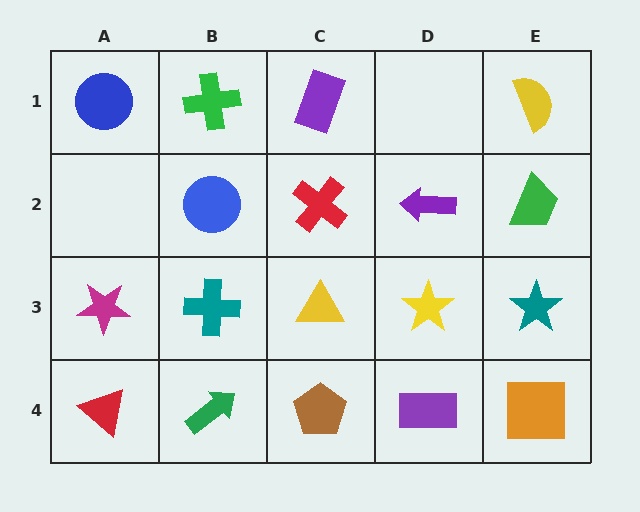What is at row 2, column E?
A green trapezoid.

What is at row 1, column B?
A green cross.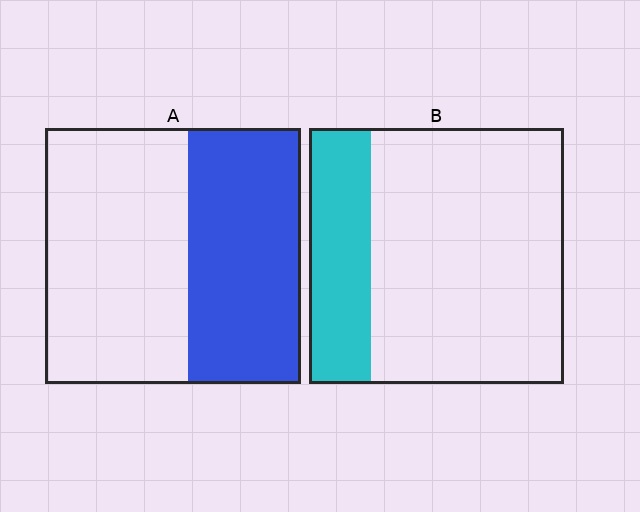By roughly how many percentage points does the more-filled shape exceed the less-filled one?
By roughly 20 percentage points (A over B).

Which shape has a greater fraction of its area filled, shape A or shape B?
Shape A.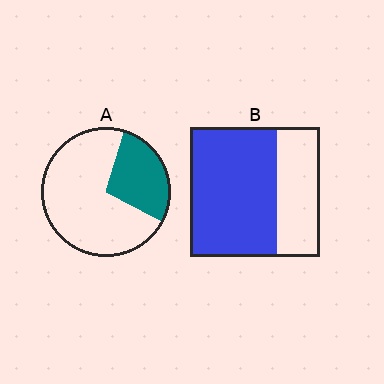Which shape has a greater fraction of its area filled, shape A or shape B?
Shape B.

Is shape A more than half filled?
No.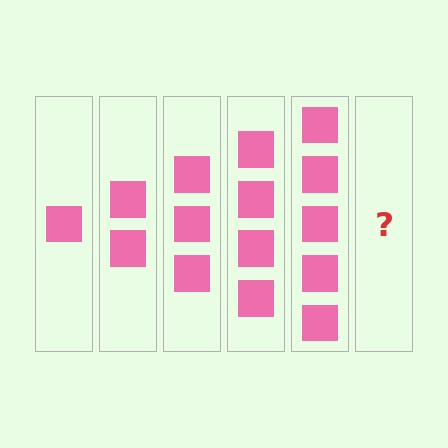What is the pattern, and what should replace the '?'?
The pattern is that each step adds one more square. The '?' should be 6 squares.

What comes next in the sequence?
The next element should be 6 squares.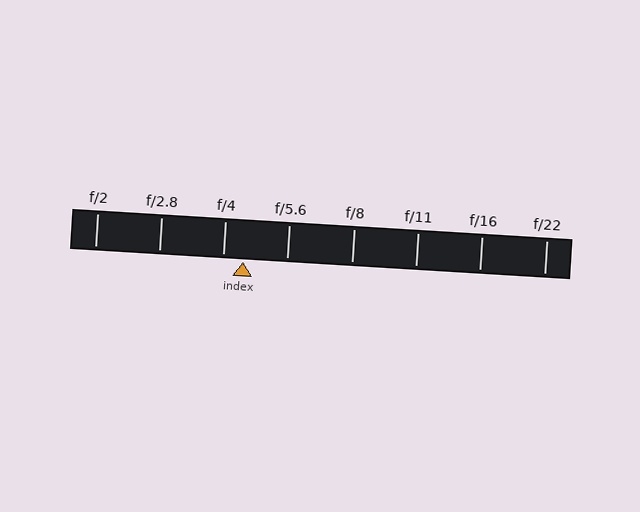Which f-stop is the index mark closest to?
The index mark is closest to f/4.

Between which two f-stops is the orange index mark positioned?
The index mark is between f/4 and f/5.6.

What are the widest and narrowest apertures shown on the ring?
The widest aperture shown is f/2 and the narrowest is f/22.